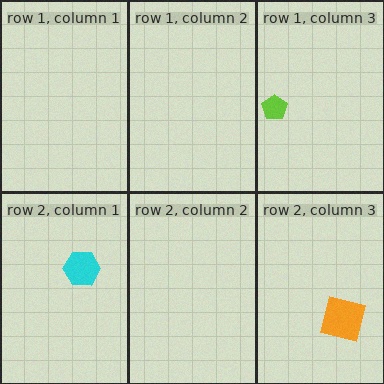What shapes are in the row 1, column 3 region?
The lime pentagon.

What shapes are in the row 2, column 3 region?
The orange square.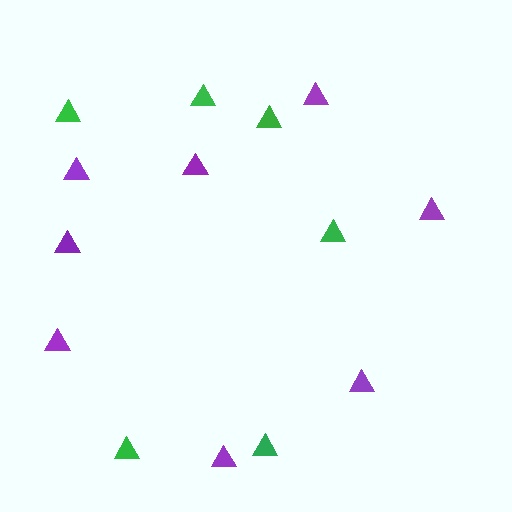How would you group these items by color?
There are 2 groups: one group of green triangles (6) and one group of purple triangles (8).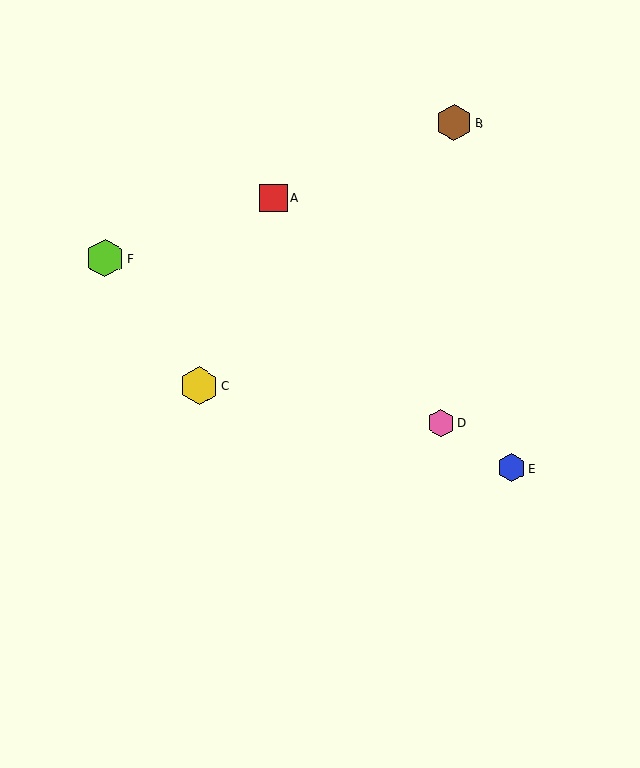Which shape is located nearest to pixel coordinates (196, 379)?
The yellow hexagon (labeled C) at (199, 386) is nearest to that location.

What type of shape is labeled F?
Shape F is a lime hexagon.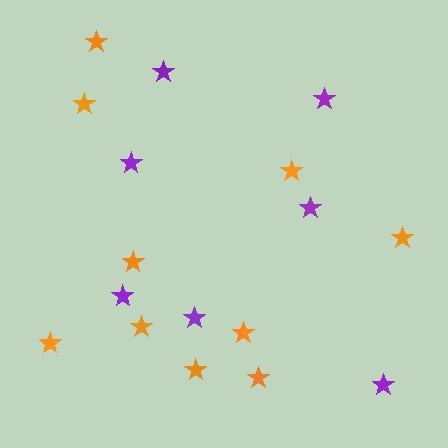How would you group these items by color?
There are 2 groups: one group of purple stars (7) and one group of orange stars (10).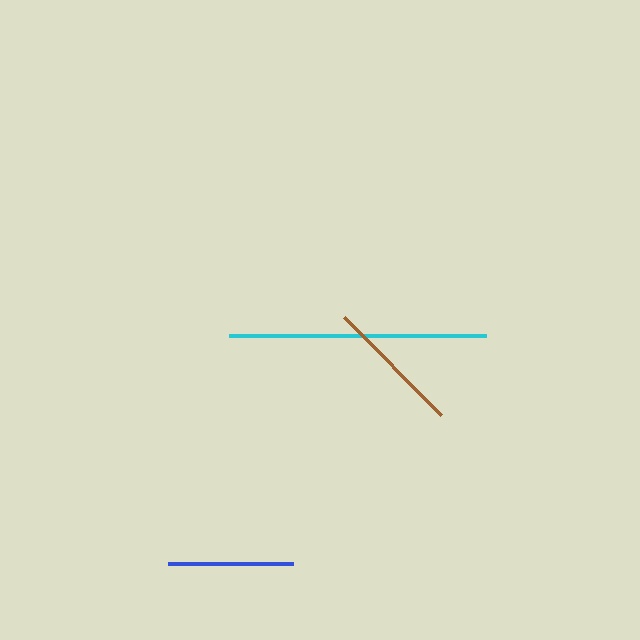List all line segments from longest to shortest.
From longest to shortest: cyan, brown, blue.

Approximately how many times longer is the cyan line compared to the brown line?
The cyan line is approximately 1.9 times the length of the brown line.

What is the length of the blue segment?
The blue segment is approximately 125 pixels long.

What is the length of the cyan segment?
The cyan segment is approximately 257 pixels long.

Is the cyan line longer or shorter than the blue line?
The cyan line is longer than the blue line.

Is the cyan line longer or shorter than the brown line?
The cyan line is longer than the brown line.